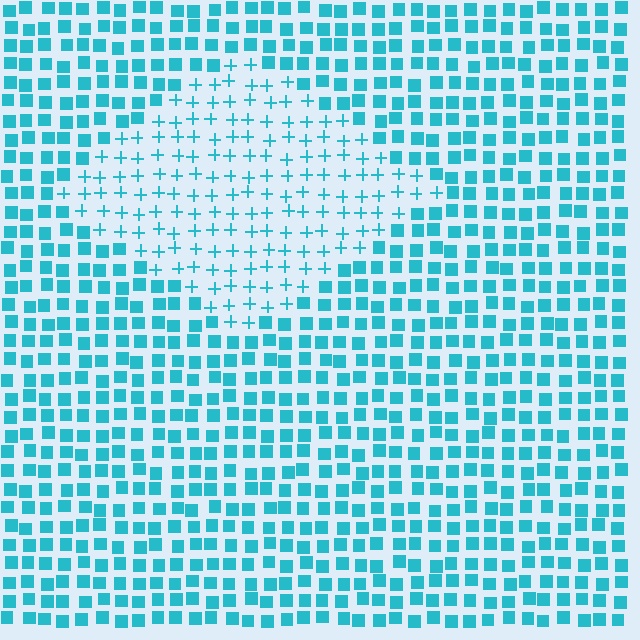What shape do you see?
I see a diamond.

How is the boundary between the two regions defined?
The boundary is defined by a change in element shape: plus signs inside vs. squares outside. All elements share the same color and spacing.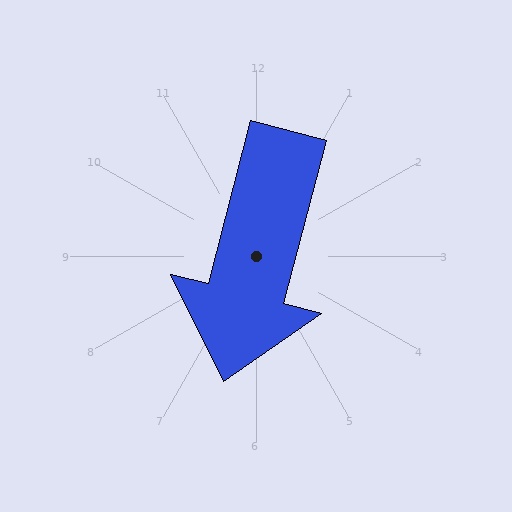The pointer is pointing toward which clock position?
Roughly 6 o'clock.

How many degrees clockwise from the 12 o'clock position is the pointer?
Approximately 195 degrees.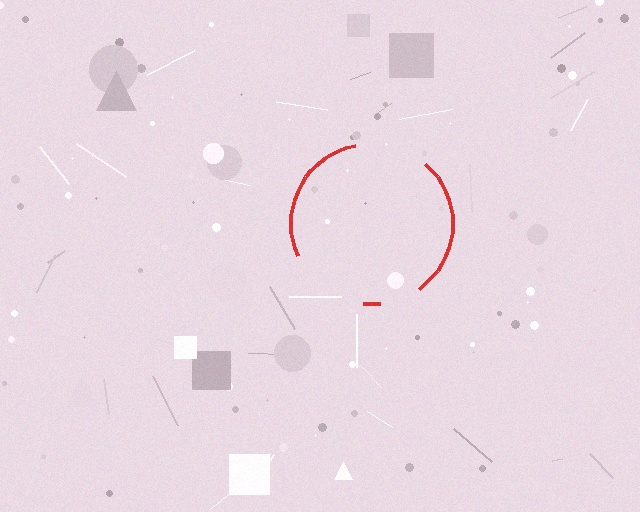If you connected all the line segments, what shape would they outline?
They would outline a circle.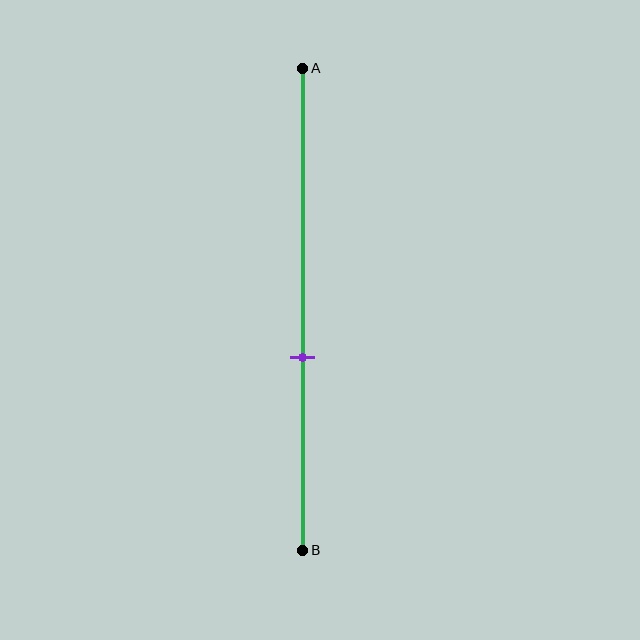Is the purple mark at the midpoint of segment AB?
No, the mark is at about 60% from A, not at the 50% midpoint.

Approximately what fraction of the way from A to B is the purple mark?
The purple mark is approximately 60% of the way from A to B.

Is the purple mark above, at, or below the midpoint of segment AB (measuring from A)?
The purple mark is below the midpoint of segment AB.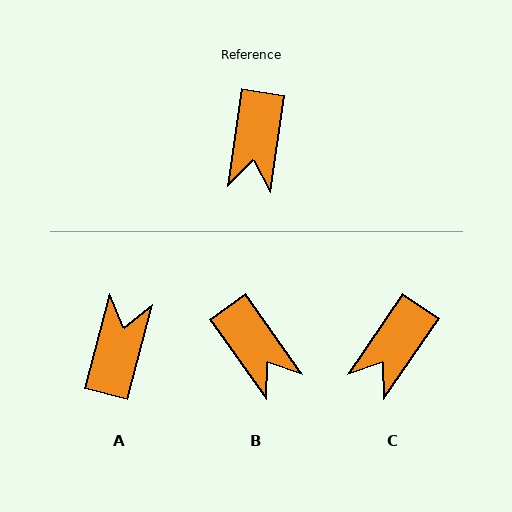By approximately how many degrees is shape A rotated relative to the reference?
Approximately 173 degrees counter-clockwise.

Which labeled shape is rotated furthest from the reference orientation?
A, about 173 degrees away.